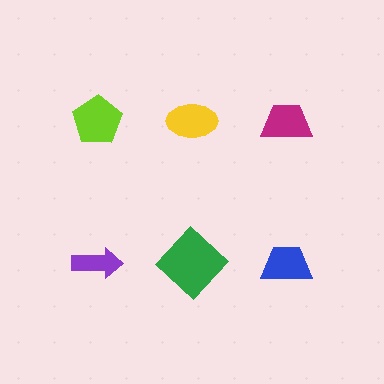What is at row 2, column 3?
A blue trapezoid.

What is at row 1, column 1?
A lime pentagon.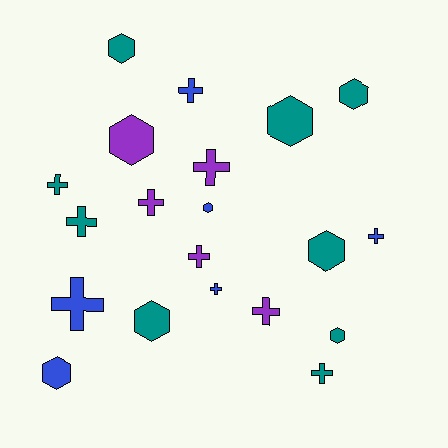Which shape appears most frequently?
Cross, with 11 objects.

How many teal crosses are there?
There are 3 teal crosses.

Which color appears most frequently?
Teal, with 9 objects.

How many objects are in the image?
There are 20 objects.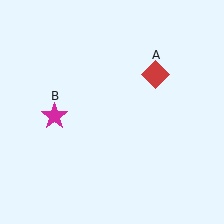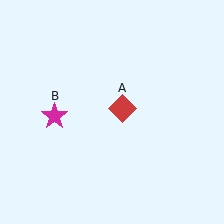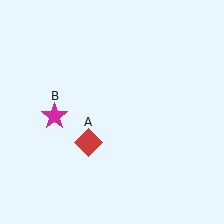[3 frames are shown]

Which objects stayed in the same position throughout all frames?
Magenta star (object B) remained stationary.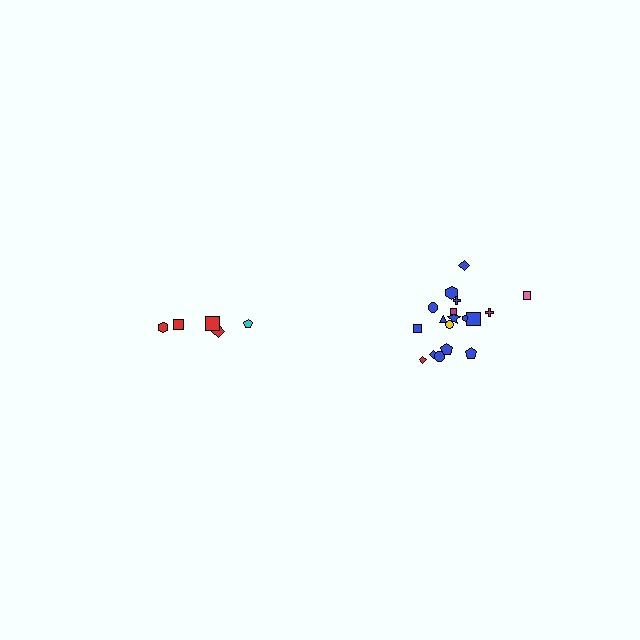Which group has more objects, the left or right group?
The right group.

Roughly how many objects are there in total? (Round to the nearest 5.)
Roughly 25 objects in total.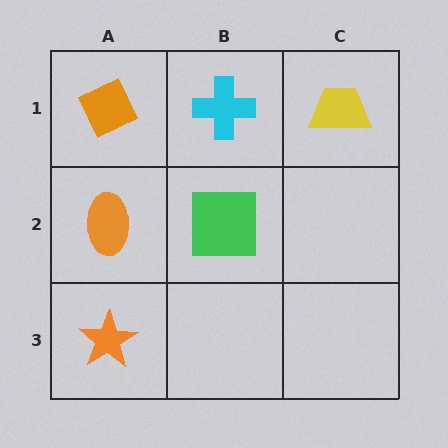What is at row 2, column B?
A green square.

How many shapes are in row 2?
2 shapes.